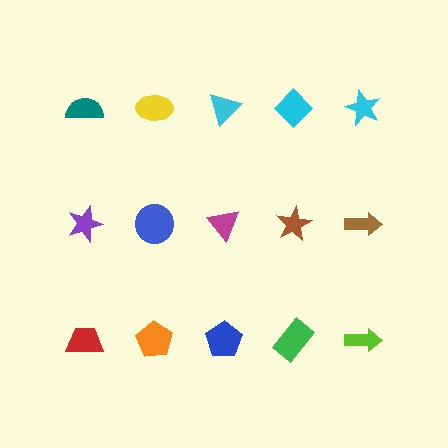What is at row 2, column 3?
A magenta triangle.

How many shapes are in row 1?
5 shapes.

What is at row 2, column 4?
A brown star.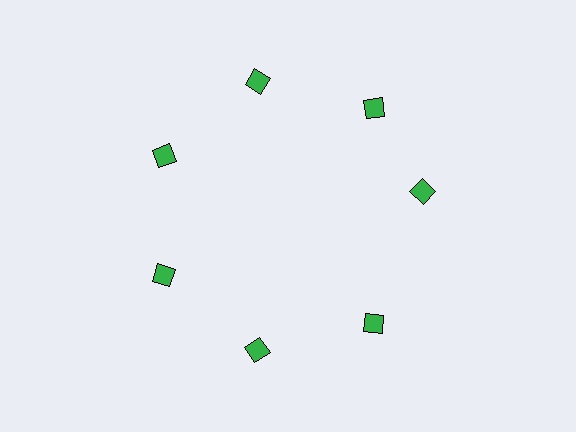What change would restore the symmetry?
The symmetry would be restored by rotating it back into even spacing with its neighbors so that all 7 diamonds sit at equal angles and equal distance from the center.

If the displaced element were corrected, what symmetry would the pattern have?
It would have 7-fold rotational symmetry — the pattern would map onto itself every 51 degrees.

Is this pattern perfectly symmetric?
No. The 7 green diamonds are arranged in a ring, but one element near the 3 o'clock position is rotated out of alignment along the ring, breaking the 7-fold rotational symmetry.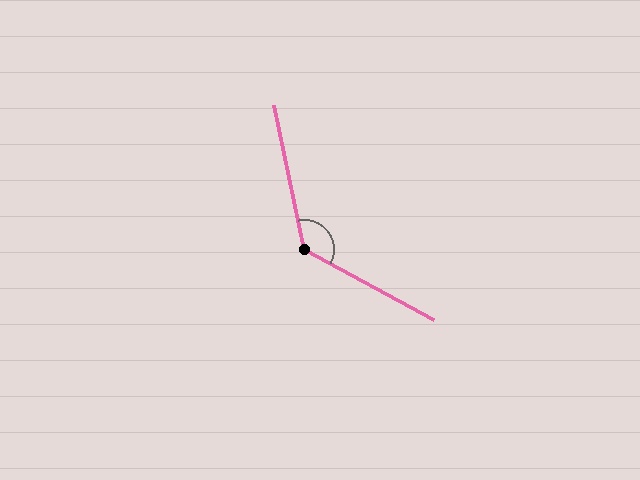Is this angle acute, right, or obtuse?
It is obtuse.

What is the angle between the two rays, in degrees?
Approximately 130 degrees.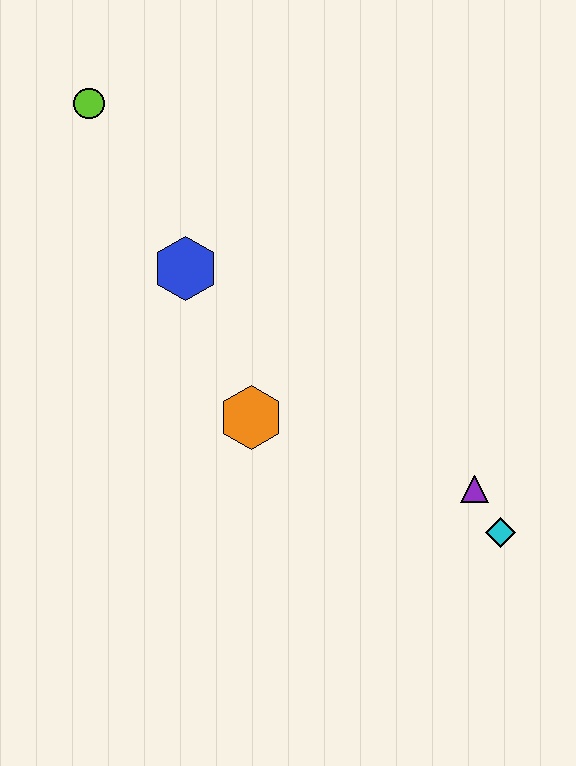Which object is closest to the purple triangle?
The cyan diamond is closest to the purple triangle.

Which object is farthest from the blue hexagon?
The cyan diamond is farthest from the blue hexagon.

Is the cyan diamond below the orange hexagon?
Yes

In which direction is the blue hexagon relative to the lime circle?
The blue hexagon is below the lime circle.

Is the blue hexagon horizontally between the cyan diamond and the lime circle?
Yes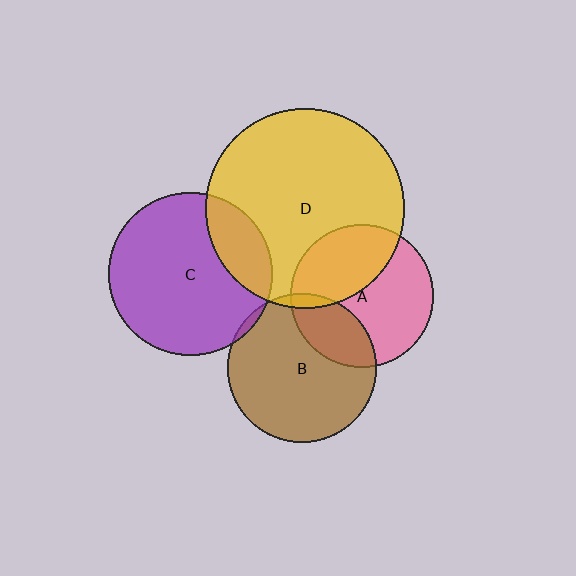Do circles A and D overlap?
Yes.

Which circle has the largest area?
Circle D (yellow).